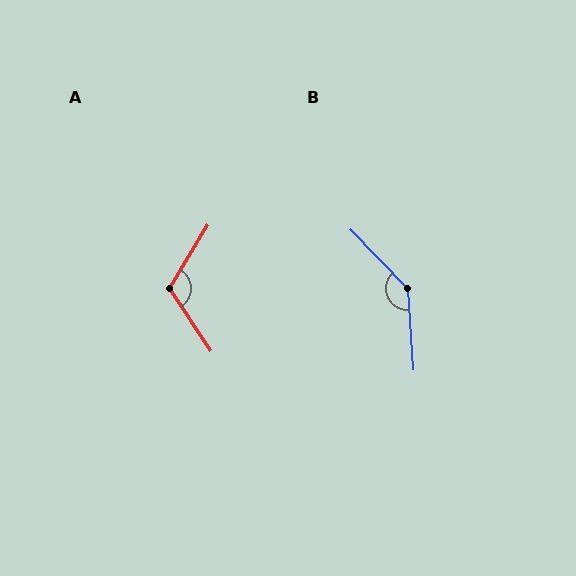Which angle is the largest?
B, at approximately 140 degrees.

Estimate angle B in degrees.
Approximately 140 degrees.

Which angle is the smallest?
A, at approximately 115 degrees.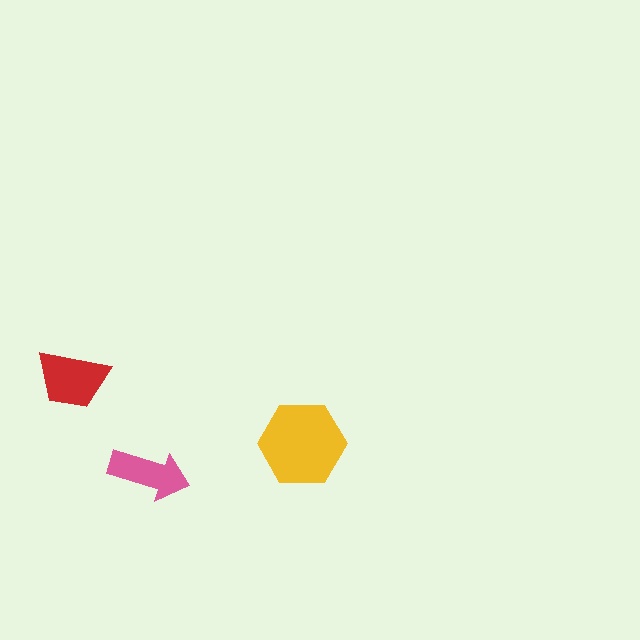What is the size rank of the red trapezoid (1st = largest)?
2nd.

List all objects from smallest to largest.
The pink arrow, the red trapezoid, the yellow hexagon.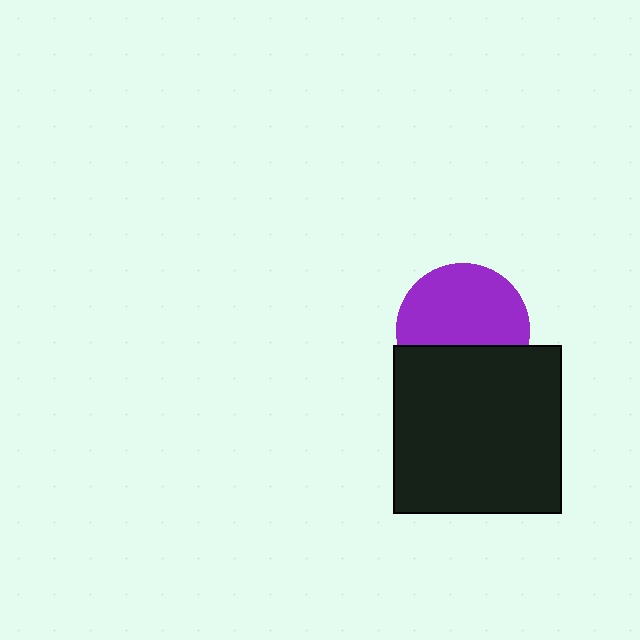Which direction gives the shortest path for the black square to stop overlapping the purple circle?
Moving down gives the shortest separation.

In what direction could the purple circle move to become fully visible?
The purple circle could move up. That would shift it out from behind the black square entirely.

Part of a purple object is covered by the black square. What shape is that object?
It is a circle.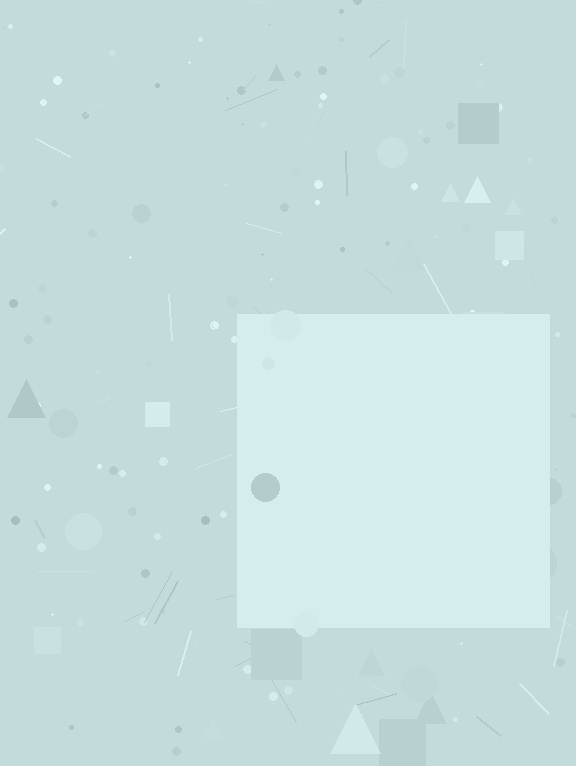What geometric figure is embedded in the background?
A square is embedded in the background.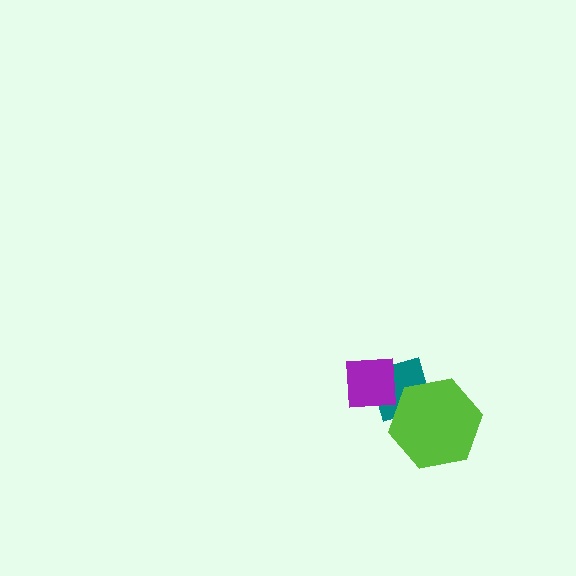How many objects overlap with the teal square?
2 objects overlap with the teal square.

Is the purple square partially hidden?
No, no other shape covers it.